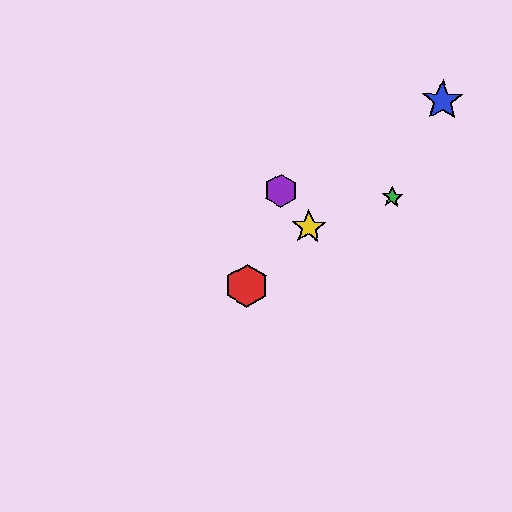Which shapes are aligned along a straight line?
The red hexagon, the blue star, the yellow star are aligned along a straight line.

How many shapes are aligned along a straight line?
3 shapes (the red hexagon, the blue star, the yellow star) are aligned along a straight line.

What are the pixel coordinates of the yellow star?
The yellow star is at (309, 227).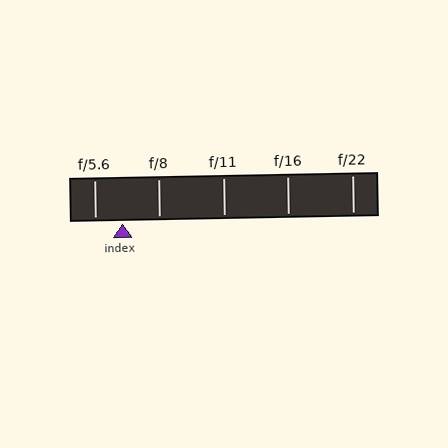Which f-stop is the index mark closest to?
The index mark is closest to f/5.6.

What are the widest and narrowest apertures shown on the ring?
The widest aperture shown is f/5.6 and the narrowest is f/22.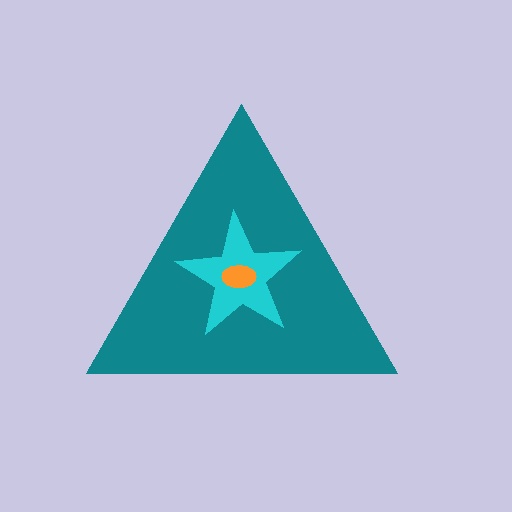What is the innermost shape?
The orange ellipse.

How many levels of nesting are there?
3.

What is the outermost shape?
The teal triangle.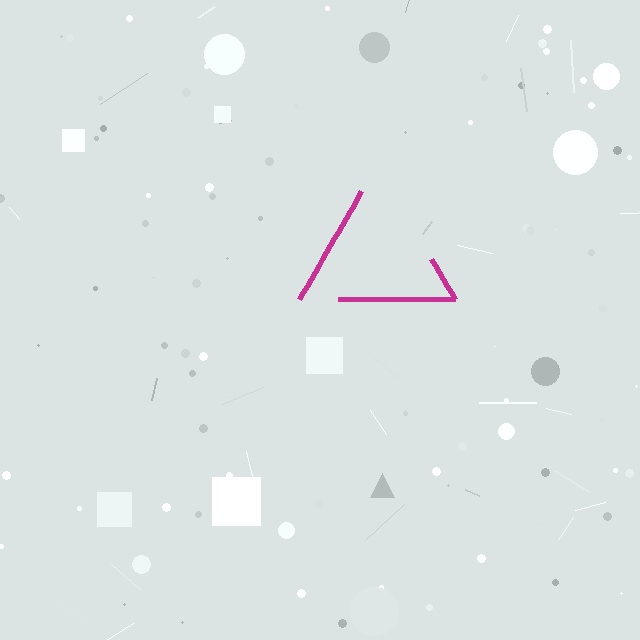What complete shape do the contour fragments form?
The contour fragments form a triangle.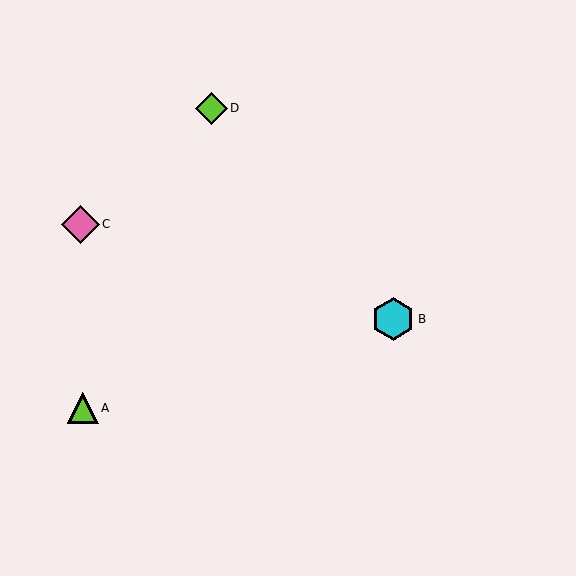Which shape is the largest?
The cyan hexagon (labeled B) is the largest.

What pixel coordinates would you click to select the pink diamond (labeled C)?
Click at (80, 224) to select the pink diamond C.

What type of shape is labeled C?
Shape C is a pink diamond.